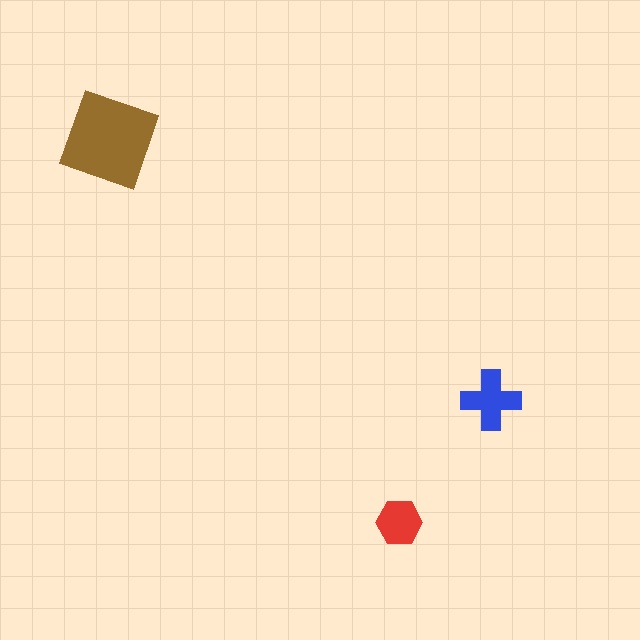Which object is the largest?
The brown diamond.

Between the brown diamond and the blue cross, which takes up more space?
The brown diamond.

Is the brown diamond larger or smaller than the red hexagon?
Larger.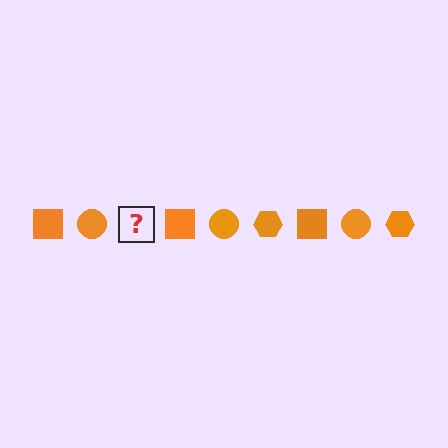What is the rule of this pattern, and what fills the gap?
The rule is that the pattern cycles through square, circle, hexagon shapes in orange. The gap should be filled with an orange hexagon.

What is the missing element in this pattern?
The missing element is an orange hexagon.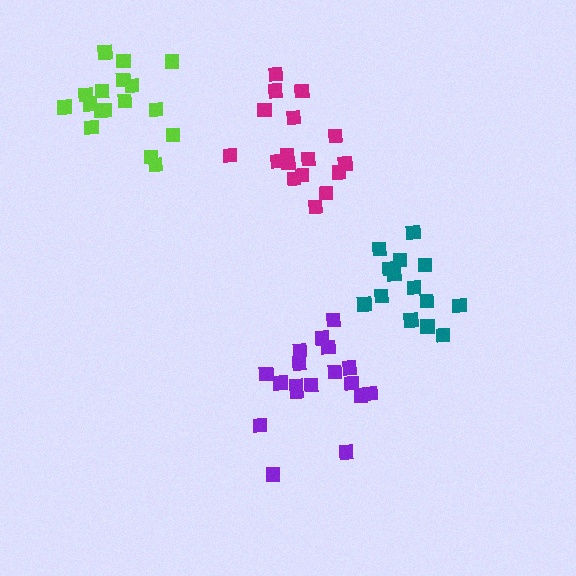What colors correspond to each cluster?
The clusters are colored: magenta, purple, teal, lime.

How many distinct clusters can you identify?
There are 4 distinct clusters.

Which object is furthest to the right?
The teal cluster is rightmost.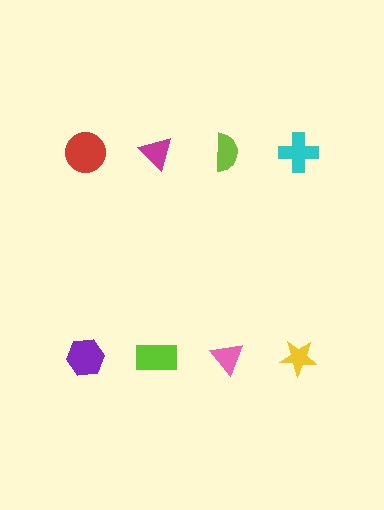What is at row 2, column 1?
A purple hexagon.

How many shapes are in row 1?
4 shapes.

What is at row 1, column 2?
A magenta triangle.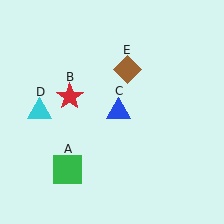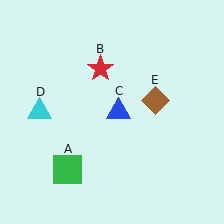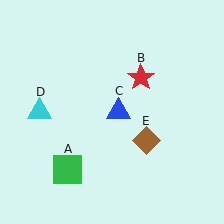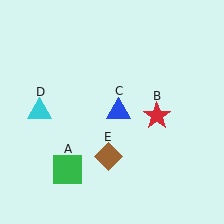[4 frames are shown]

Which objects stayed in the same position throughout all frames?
Green square (object A) and blue triangle (object C) and cyan triangle (object D) remained stationary.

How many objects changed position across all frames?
2 objects changed position: red star (object B), brown diamond (object E).